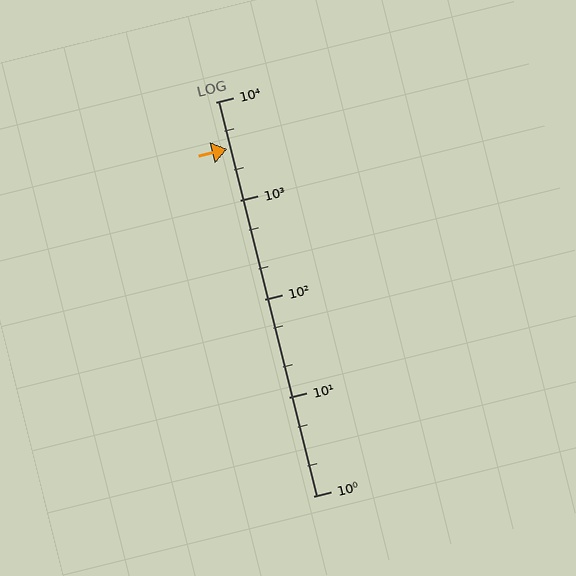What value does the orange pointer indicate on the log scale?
The pointer indicates approximately 3300.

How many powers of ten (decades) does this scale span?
The scale spans 4 decades, from 1 to 10000.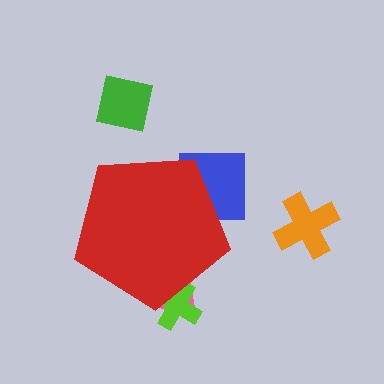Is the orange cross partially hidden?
No, the orange cross is fully visible.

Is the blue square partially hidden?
Yes, the blue square is partially hidden behind the red pentagon.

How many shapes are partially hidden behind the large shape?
3 shapes are partially hidden.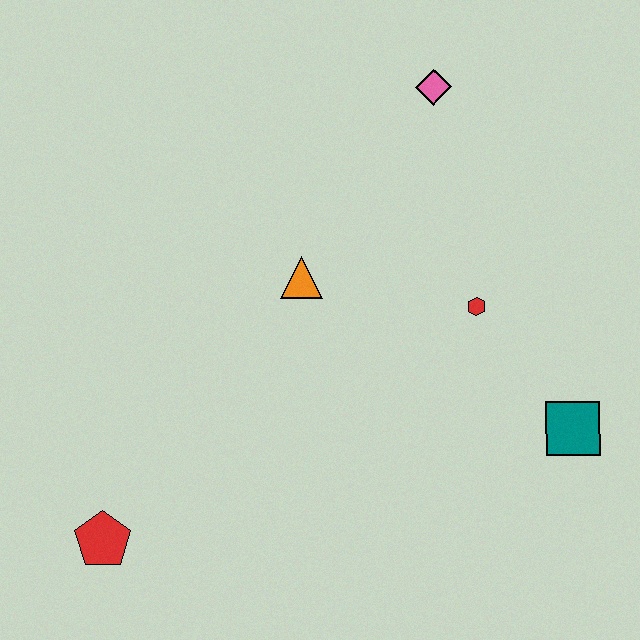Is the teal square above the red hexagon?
No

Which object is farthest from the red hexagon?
The red pentagon is farthest from the red hexagon.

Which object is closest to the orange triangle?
The red hexagon is closest to the orange triangle.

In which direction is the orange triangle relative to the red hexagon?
The orange triangle is to the left of the red hexagon.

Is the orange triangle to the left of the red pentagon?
No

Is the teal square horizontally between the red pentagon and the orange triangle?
No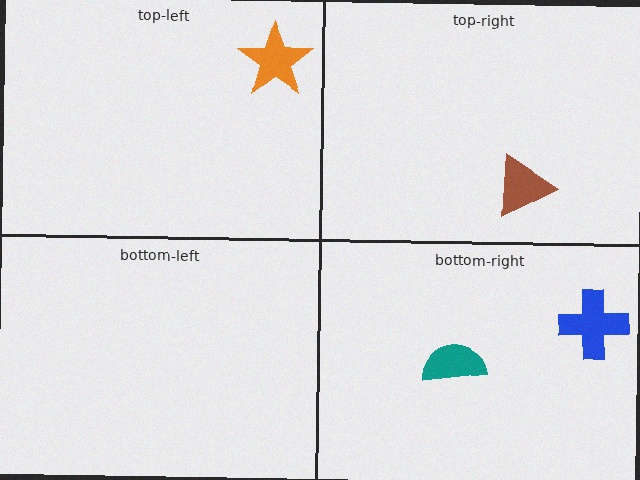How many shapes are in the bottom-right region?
2.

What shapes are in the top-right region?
The brown triangle.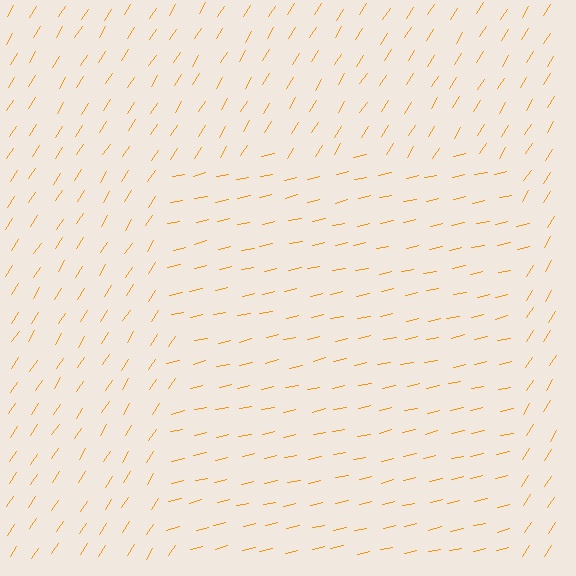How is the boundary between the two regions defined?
The boundary is defined purely by a change in line orientation (approximately 45 degrees difference). All lines are the same color and thickness.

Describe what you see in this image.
The image is filled with small orange line segments. A rectangle region in the image has lines oriented differently from the surrounding lines, creating a visible texture boundary.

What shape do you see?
I see a rectangle.